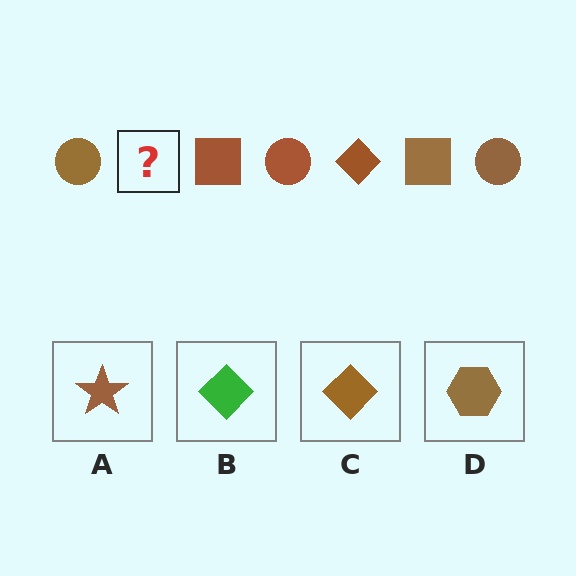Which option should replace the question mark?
Option C.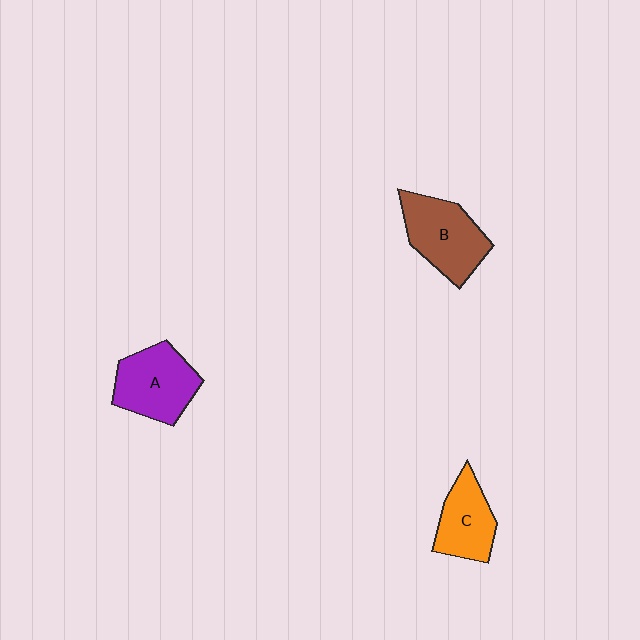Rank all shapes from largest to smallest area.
From largest to smallest: B (brown), A (purple), C (orange).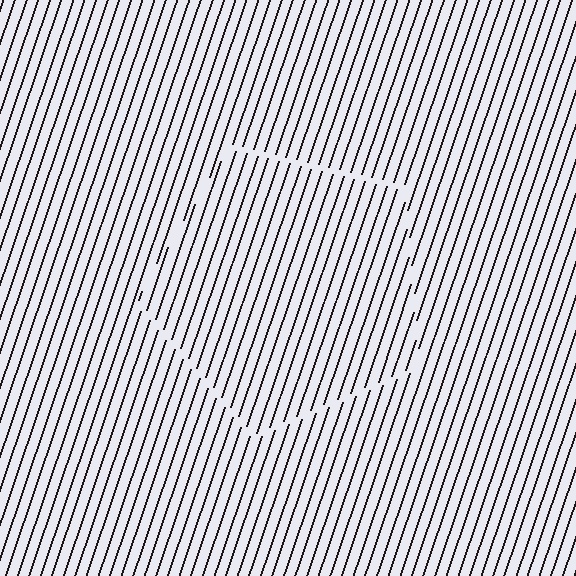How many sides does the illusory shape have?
5 sides — the line-ends trace a pentagon.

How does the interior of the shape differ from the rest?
The interior of the shape contains the same grating, shifted by half a period — the contour is defined by the phase discontinuity where line-ends from the inner and outer gratings abut.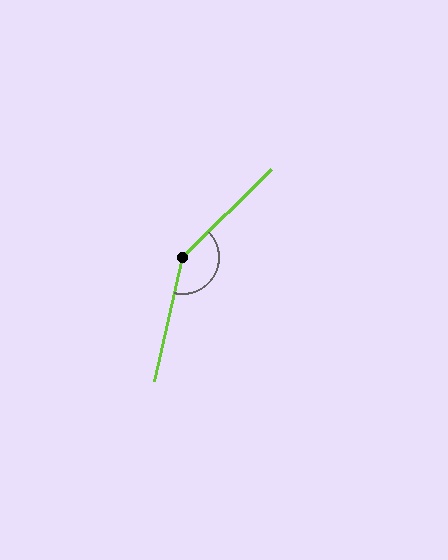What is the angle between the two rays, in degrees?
Approximately 147 degrees.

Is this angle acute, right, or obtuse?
It is obtuse.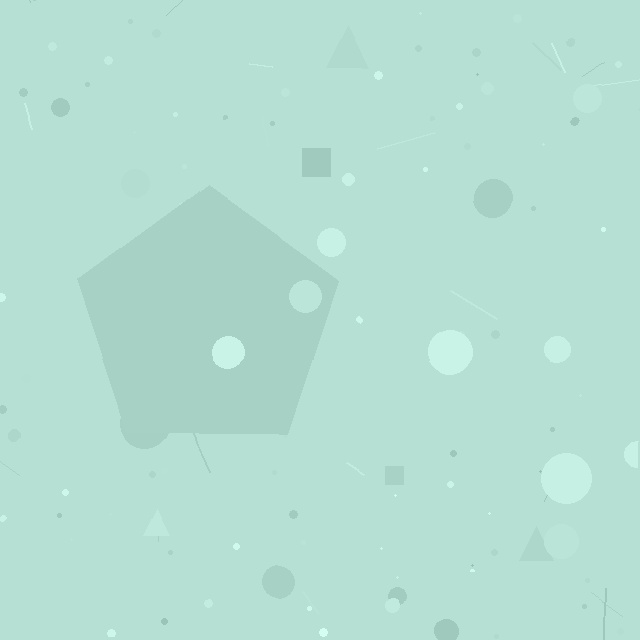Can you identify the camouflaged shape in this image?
The camouflaged shape is a pentagon.